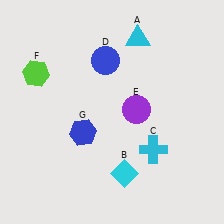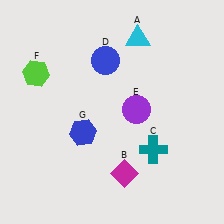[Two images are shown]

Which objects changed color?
B changed from cyan to magenta. C changed from cyan to teal.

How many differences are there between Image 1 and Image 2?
There are 2 differences between the two images.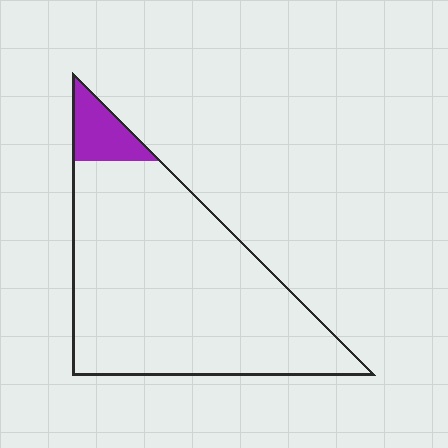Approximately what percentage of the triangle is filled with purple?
Approximately 10%.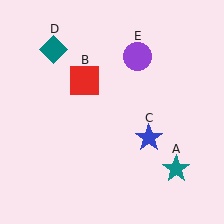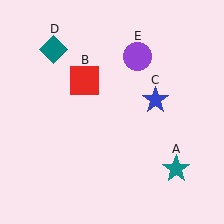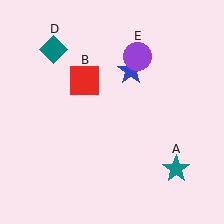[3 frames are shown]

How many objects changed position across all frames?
1 object changed position: blue star (object C).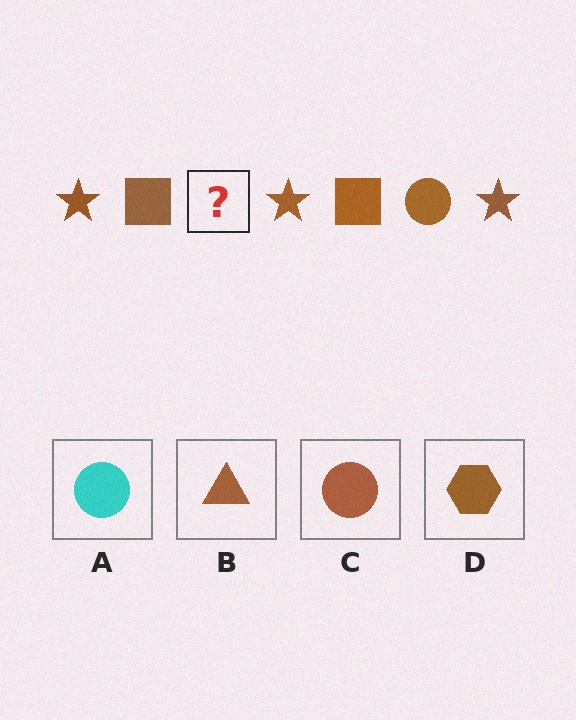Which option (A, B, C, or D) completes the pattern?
C.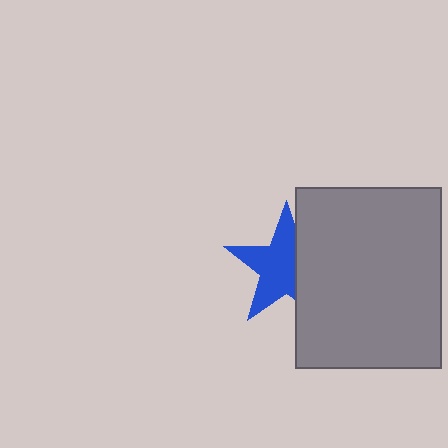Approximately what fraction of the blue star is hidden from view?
Roughly 35% of the blue star is hidden behind the gray rectangle.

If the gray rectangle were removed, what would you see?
You would see the complete blue star.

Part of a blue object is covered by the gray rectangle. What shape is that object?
It is a star.